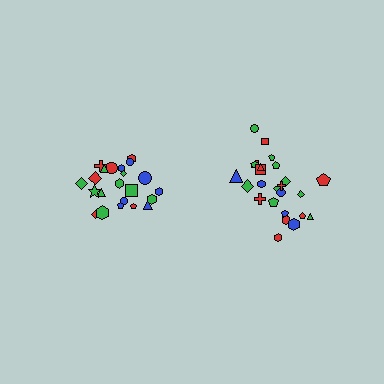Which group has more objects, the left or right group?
The right group.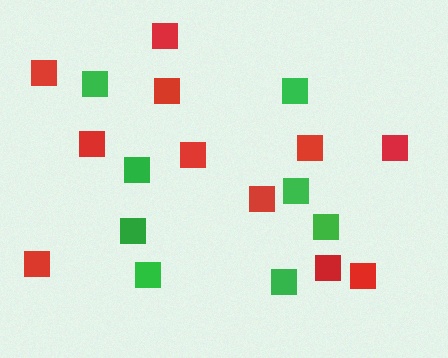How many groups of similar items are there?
There are 2 groups: one group of red squares (11) and one group of green squares (8).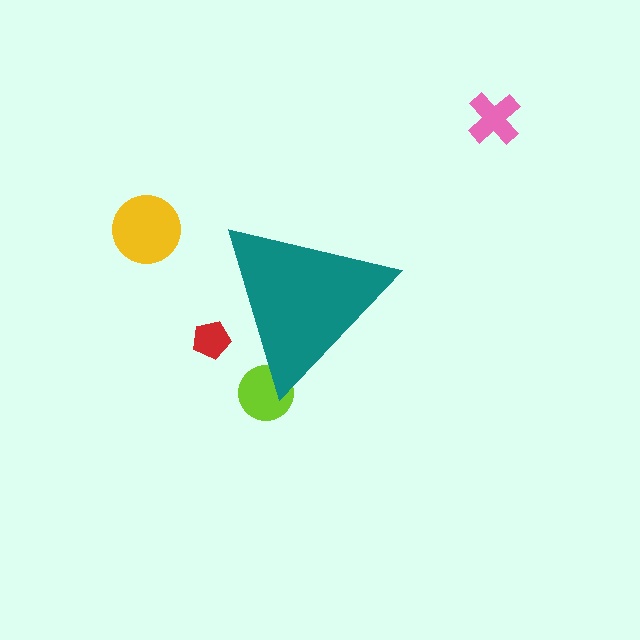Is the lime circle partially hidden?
Yes, the lime circle is partially hidden behind the teal triangle.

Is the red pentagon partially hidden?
Yes, the red pentagon is partially hidden behind the teal triangle.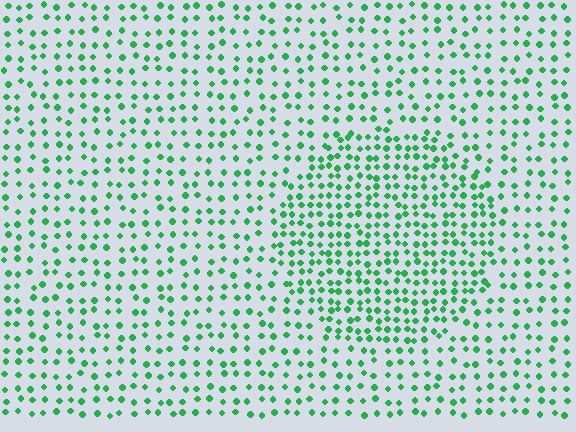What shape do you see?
I see a circle.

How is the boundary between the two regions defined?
The boundary is defined by a change in element density (approximately 1.8x ratio). All elements are the same color, size, and shape.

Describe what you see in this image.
The image contains small green elements arranged at two different densities. A circle-shaped region is visible where the elements are more densely packed than the surrounding area.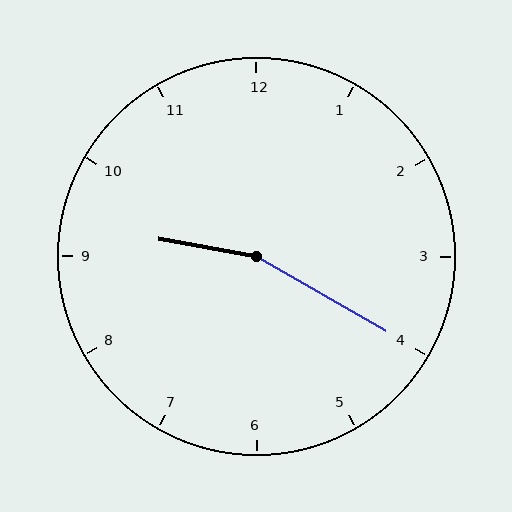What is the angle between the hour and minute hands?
Approximately 160 degrees.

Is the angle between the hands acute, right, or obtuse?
It is obtuse.